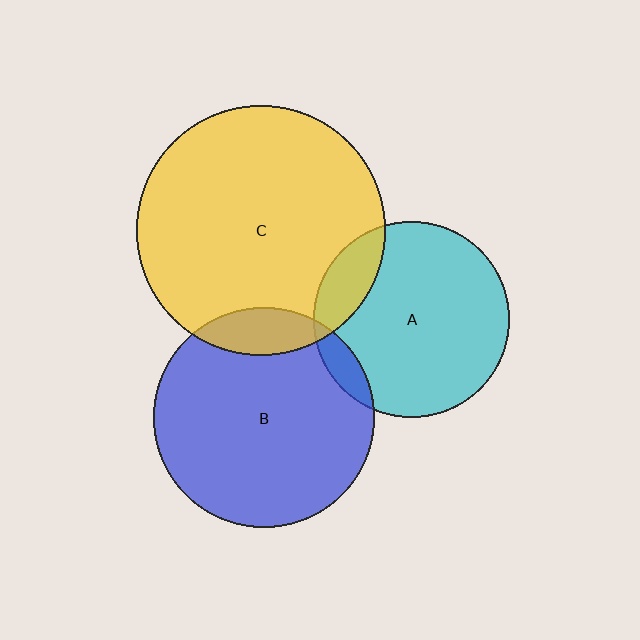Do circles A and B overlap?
Yes.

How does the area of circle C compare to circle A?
Approximately 1.6 times.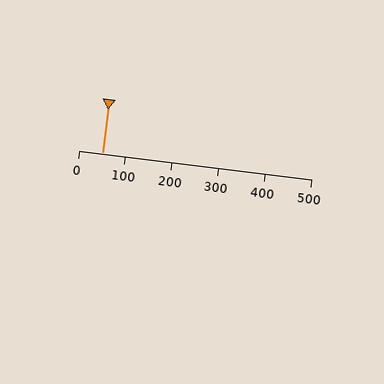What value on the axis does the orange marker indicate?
The marker indicates approximately 50.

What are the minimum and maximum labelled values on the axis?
The axis runs from 0 to 500.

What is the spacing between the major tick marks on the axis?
The major ticks are spaced 100 apart.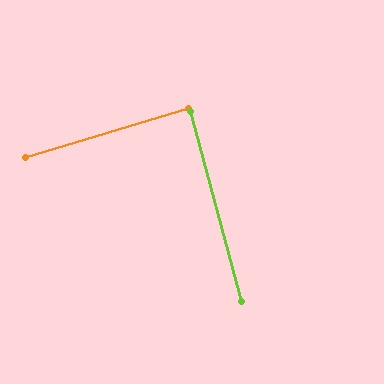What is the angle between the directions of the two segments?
Approximately 88 degrees.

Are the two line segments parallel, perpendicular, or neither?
Perpendicular — they meet at approximately 88°.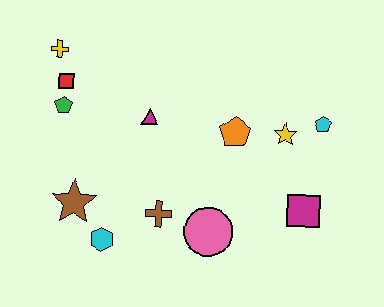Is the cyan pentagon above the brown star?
Yes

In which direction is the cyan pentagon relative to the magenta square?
The cyan pentagon is above the magenta square.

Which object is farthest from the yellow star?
The yellow cross is farthest from the yellow star.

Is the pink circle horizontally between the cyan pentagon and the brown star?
Yes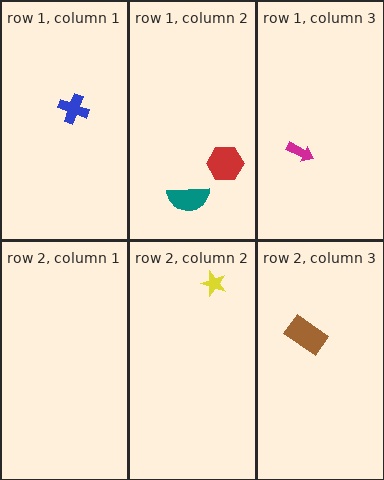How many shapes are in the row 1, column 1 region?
1.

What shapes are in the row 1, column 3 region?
The magenta arrow.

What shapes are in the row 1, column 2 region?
The red hexagon, the teal semicircle.